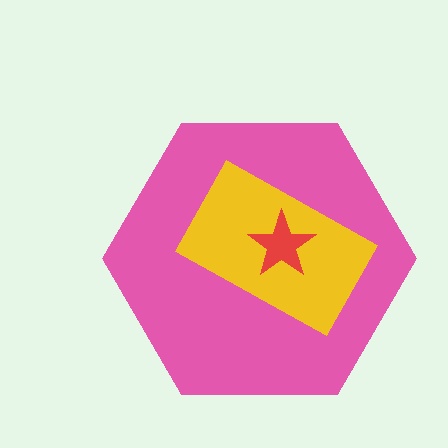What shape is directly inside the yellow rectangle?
The red star.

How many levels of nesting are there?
3.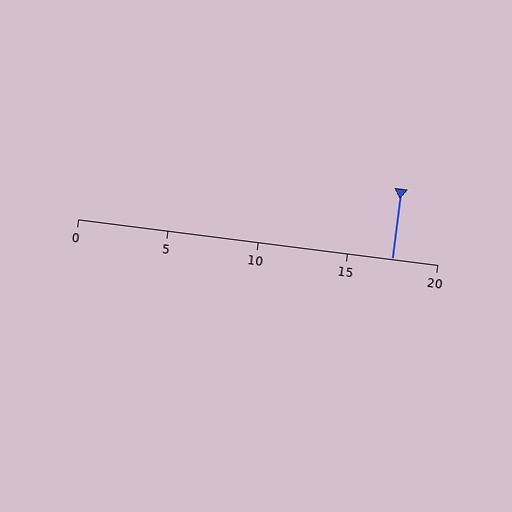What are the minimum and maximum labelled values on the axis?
The axis runs from 0 to 20.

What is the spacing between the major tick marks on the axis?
The major ticks are spaced 5 apart.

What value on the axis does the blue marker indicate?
The marker indicates approximately 17.5.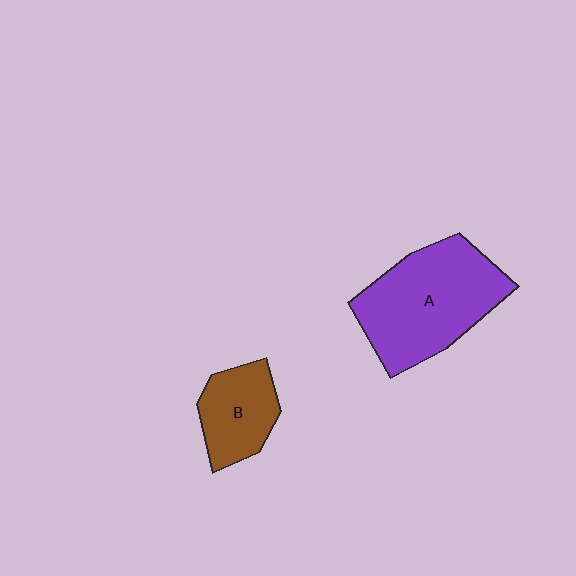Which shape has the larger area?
Shape A (purple).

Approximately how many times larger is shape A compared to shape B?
Approximately 2.0 times.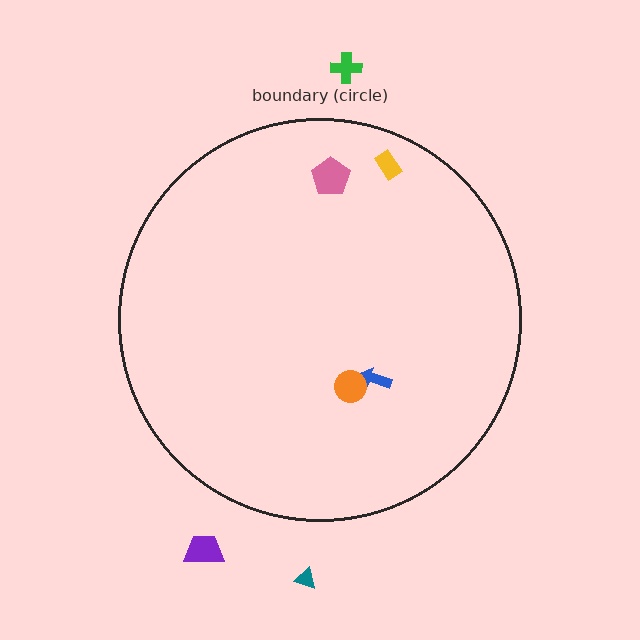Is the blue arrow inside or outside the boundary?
Inside.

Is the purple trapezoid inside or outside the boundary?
Outside.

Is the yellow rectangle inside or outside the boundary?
Inside.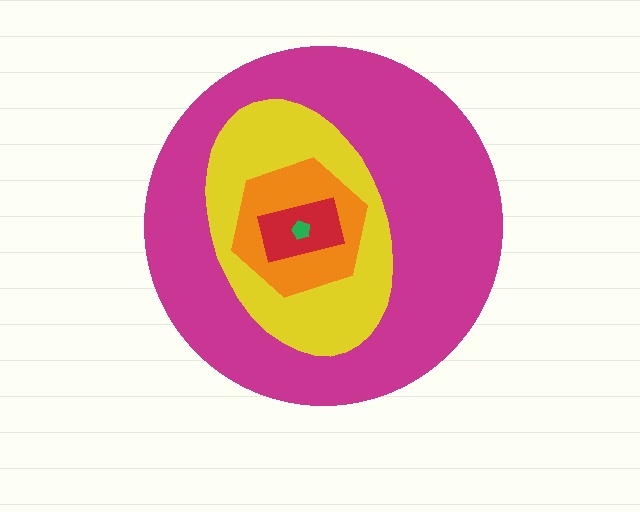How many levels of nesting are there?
5.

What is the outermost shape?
The magenta circle.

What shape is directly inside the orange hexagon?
The red rectangle.